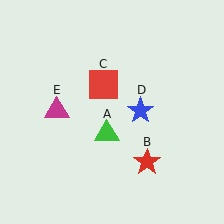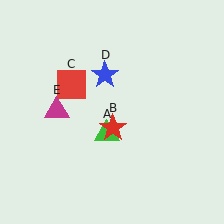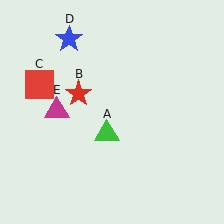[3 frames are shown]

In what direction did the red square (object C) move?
The red square (object C) moved left.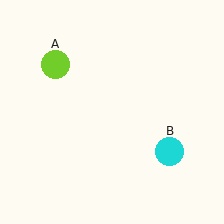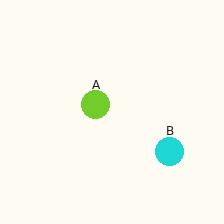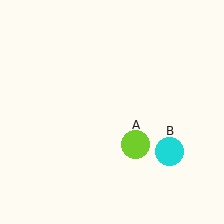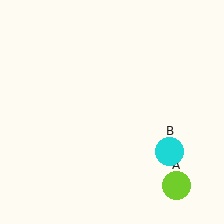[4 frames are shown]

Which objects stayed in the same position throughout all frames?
Cyan circle (object B) remained stationary.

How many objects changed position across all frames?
1 object changed position: lime circle (object A).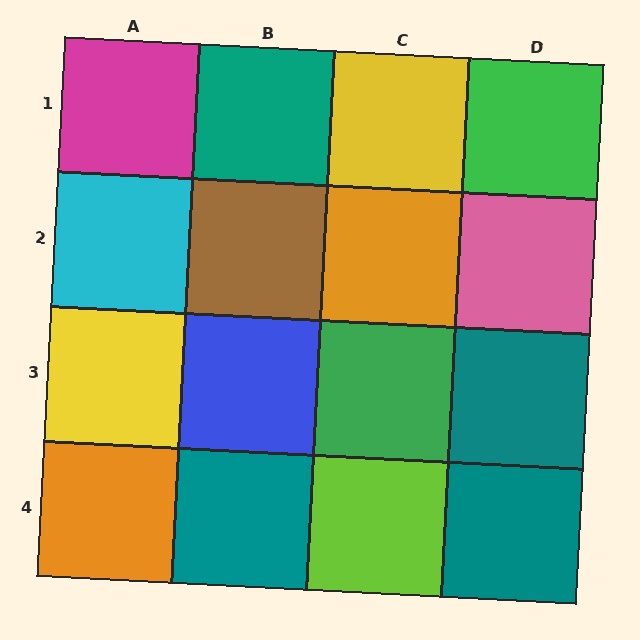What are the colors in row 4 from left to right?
Orange, teal, lime, teal.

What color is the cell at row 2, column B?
Brown.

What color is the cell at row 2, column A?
Cyan.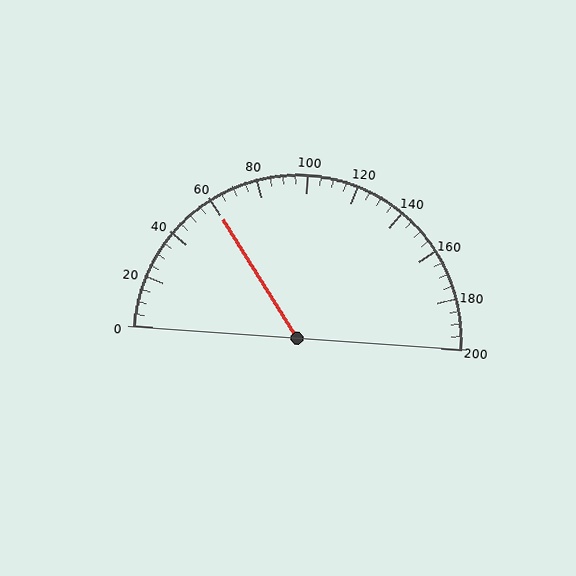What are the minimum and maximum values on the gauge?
The gauge ranges from 0 to 200.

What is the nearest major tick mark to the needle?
The nearest major tick mark is 60.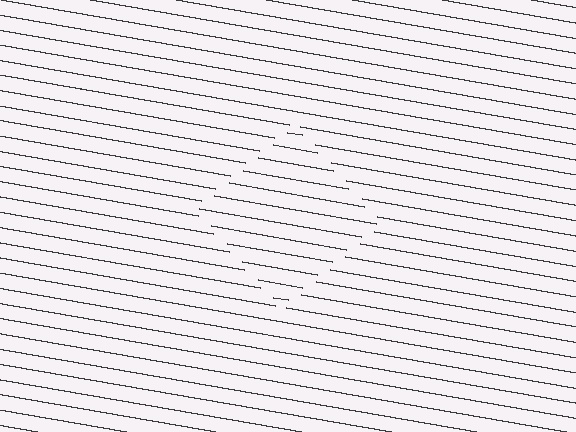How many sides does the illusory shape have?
4 sides — the line-ends trace a square.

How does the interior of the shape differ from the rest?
The interior of the shape contains the same grating, shifted by half a period — the contour is defined by the phase discontinuity where line-ends from the inner and outer gratings abut.